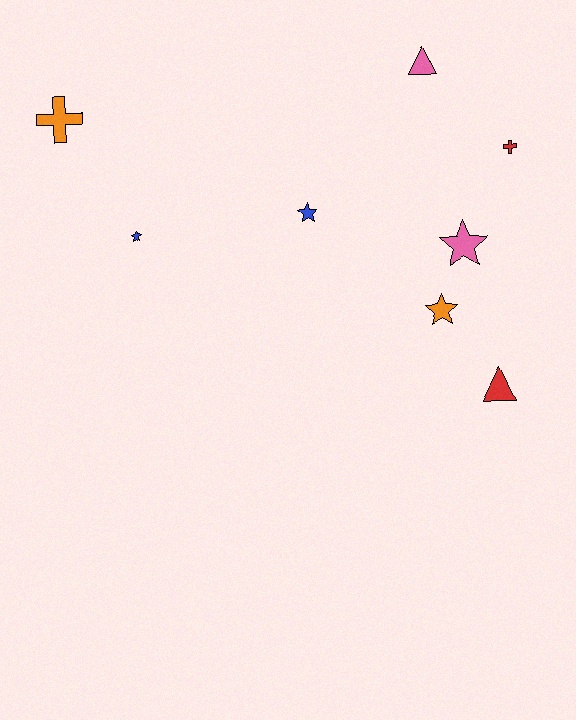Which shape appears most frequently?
Star, with 4 objects.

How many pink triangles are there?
There is 1 pink triangle.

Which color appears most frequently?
Orange, with 2 objects.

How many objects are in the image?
There are 8 objects.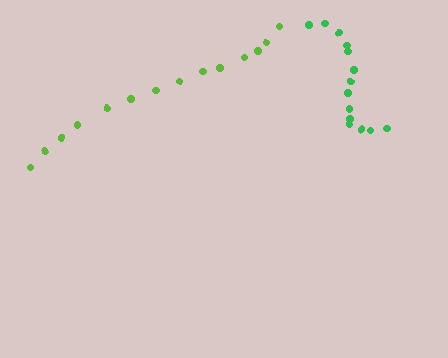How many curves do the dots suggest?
There are 2 distinct paths.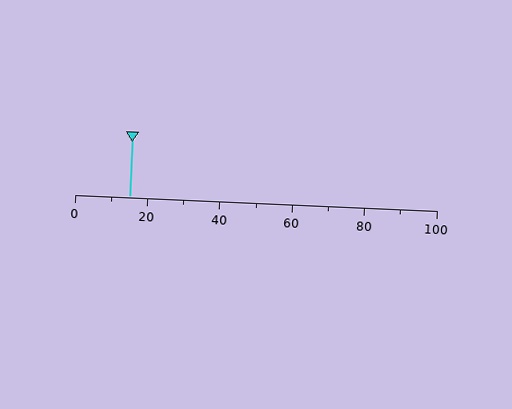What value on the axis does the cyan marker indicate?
The marker indicates approximately 15.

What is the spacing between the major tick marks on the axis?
The major ticks are spaced 20 apart.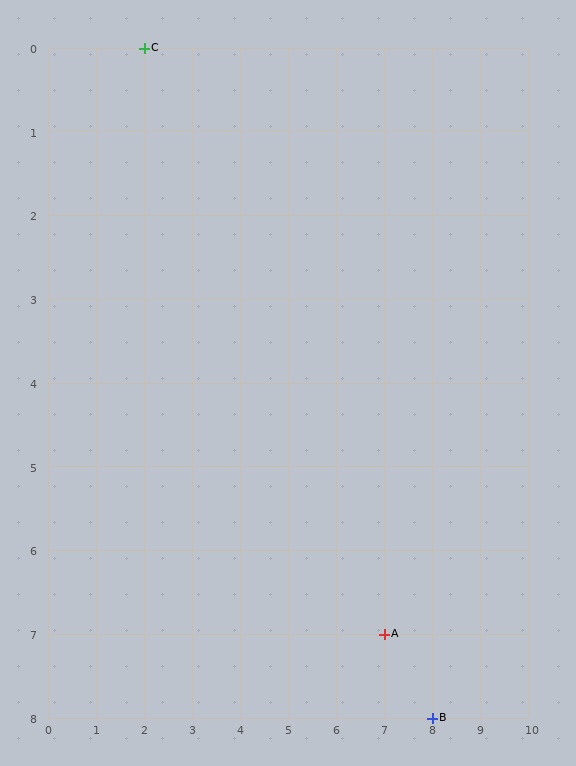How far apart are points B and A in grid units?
Points B and A are 1 column and 1 row apart (about 1.4 grid units diagonally).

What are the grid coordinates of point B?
Point B is at grid coordinates (8, 8).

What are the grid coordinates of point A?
Point A is at grid coordinates (7, 7).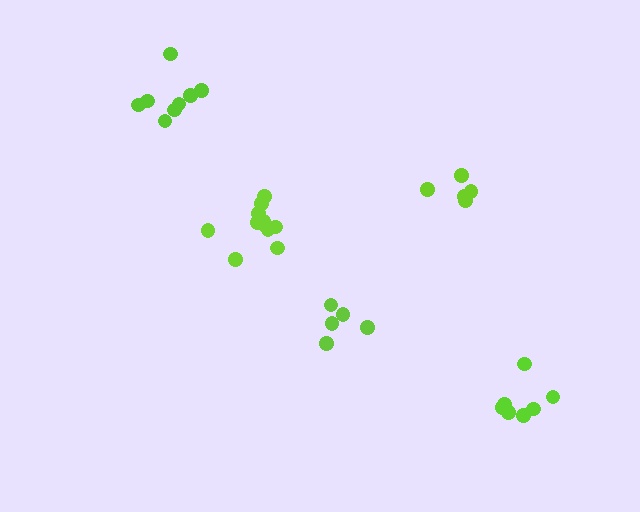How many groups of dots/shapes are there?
There are 5 groups.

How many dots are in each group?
Group 1: 5 dots, Group 2: 5 dots, Group 3: 11 dots, Group 4: 8 dots, Group 5: 8 dots (37 total).